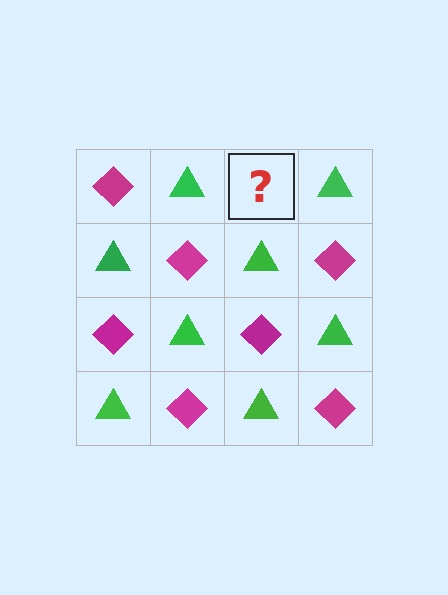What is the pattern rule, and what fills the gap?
The rule is that it alternates magenta diamond and green triangle in a checkerboard pattern. The gap should be filled with a magenta diamond.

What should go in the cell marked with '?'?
The missing cell should contain a magenta diamond.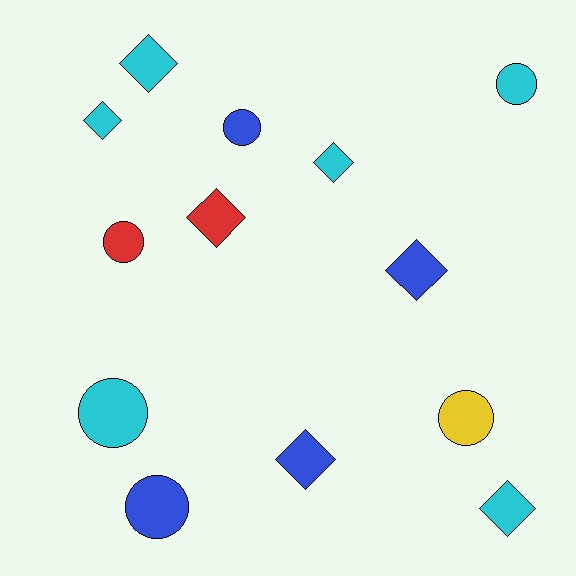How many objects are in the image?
There are 13 objects.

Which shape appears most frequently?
Diamond, with 7 objects.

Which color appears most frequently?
Cyan, with 6 objects.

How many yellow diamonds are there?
There are no yellow diamonds.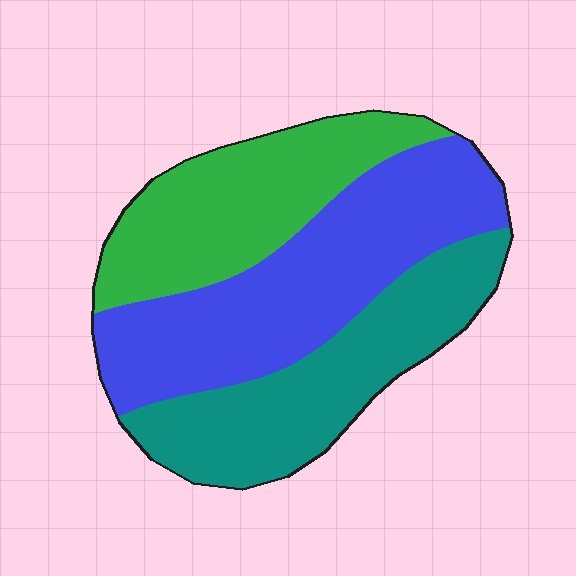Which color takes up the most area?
Blue, at roughly 40%.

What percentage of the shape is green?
Green covers around 30% of the shape.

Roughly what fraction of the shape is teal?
Teal covers about 30% of the shape.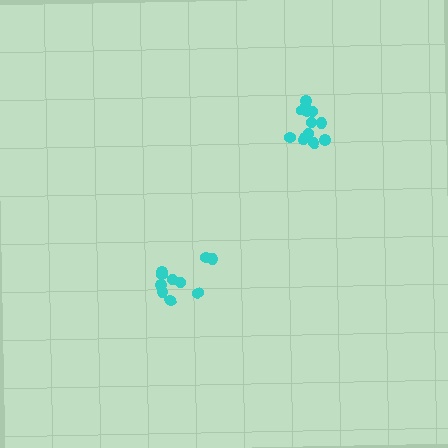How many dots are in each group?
Group 1: 10 dots, Group 2: 12 dots (22 total).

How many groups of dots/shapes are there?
There are 2 groups.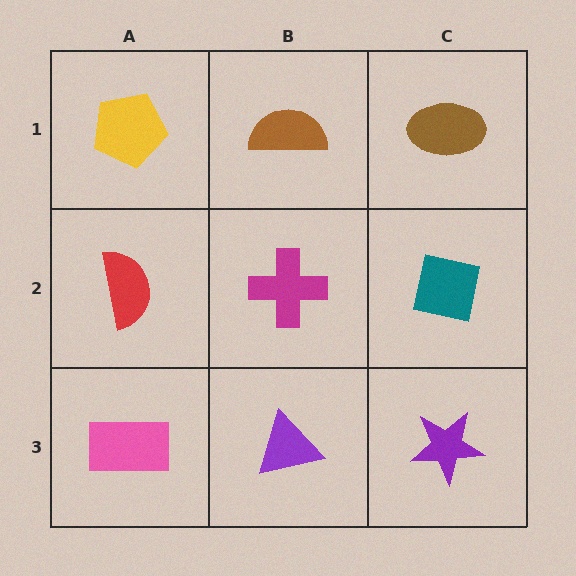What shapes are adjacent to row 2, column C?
A brown ellipse (row 1, column C), a purple star (row 3, column C), a magenta cross (row 2, column B).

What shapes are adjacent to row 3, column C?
A teal square (row 2, column C), a purple triangle (row 3, column B).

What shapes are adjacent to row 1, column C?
A teal square (row 2, column C), a brown semicircle (row 1, column B).